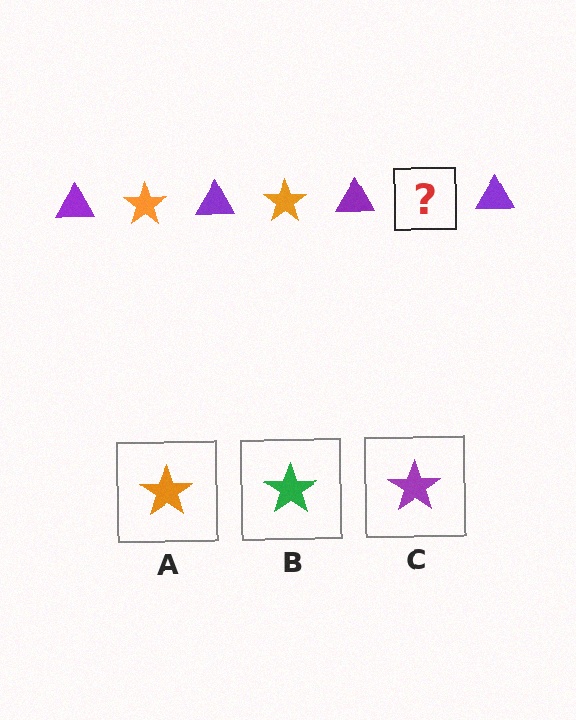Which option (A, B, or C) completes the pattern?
A.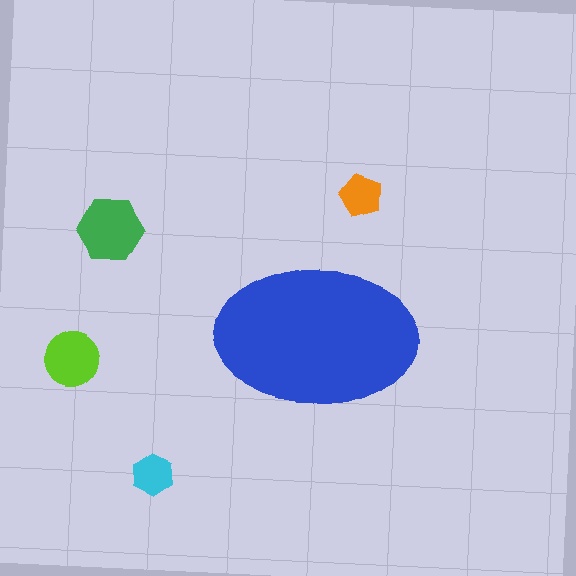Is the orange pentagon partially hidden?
No, the orange pentagon is fully visible.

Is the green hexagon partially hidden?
No, the green hexagon is fully visible.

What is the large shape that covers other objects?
A blue ellipse.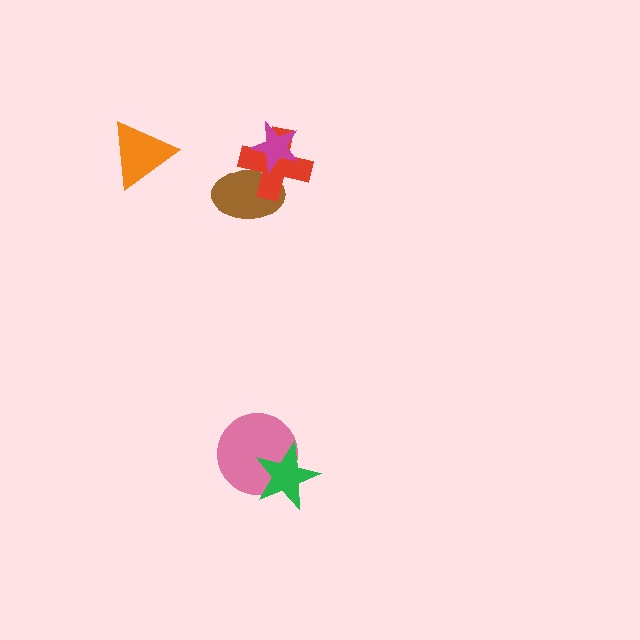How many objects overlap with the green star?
1 object overlaps with the green star.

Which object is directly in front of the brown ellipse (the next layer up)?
The red cross is directly in front of the brown ellipse.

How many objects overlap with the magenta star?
2 objects overlap with the magenta star.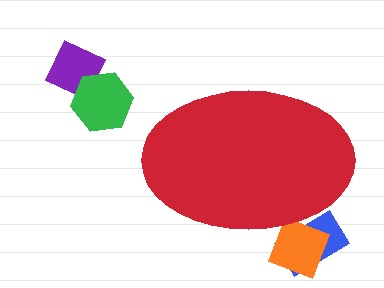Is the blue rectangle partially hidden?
Yes, the blue rectangle is partially hidden behind the red ellipse.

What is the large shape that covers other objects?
A red ellipse.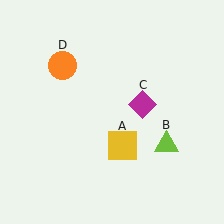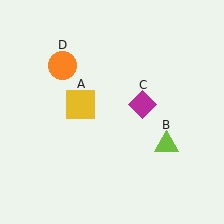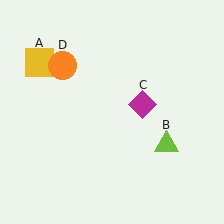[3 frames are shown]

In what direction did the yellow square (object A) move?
The yellow square (object A) moved up and to the left.